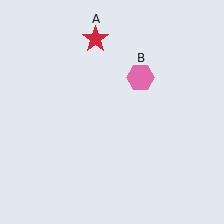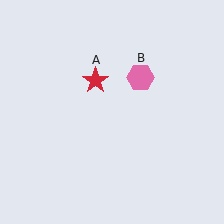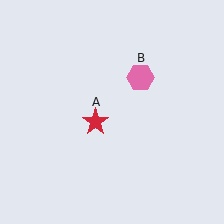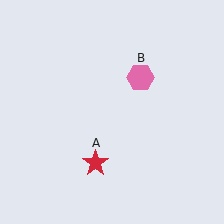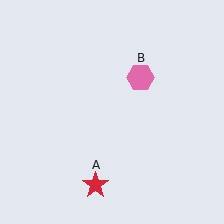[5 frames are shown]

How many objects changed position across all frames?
1 object changed position: red star (object A).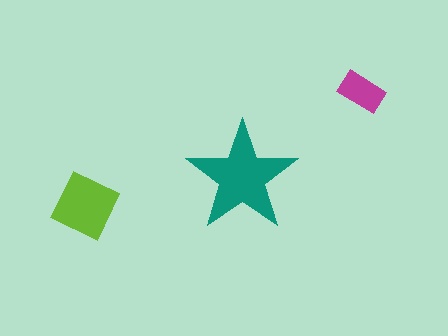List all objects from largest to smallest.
The teal star, the lime square, the magenta rectangle.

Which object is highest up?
The magenta rectangle is topmost.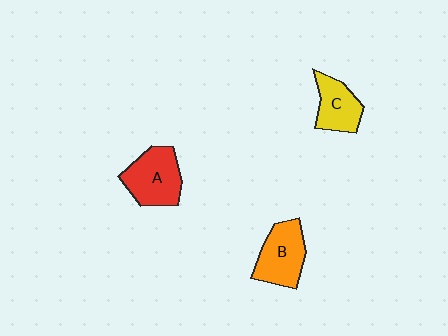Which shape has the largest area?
Shape A (red).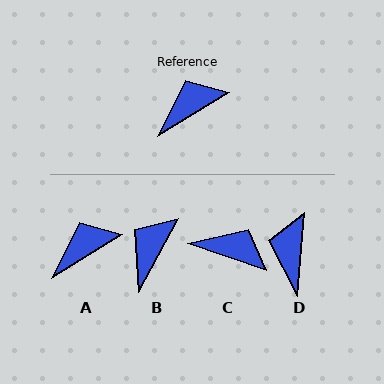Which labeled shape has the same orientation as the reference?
A.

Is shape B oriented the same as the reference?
No, it is off by about 30 degrees.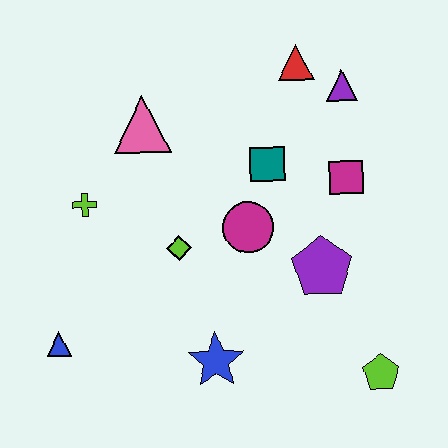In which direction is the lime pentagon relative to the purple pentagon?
The lime pentagon is below the purple pentagon.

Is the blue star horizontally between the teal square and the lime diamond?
Yes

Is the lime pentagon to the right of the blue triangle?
Yes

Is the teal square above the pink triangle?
No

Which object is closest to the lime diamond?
The magenta circle is closest to the lime diamond.